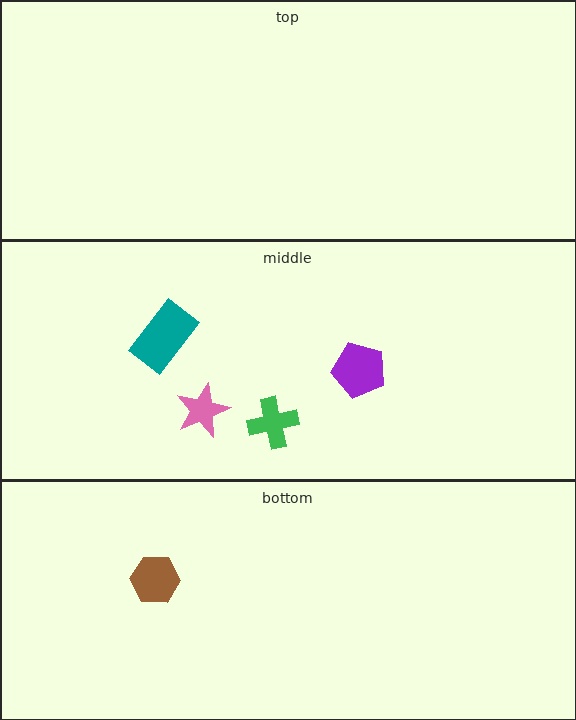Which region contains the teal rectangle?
The middle region.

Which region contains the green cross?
The middle region.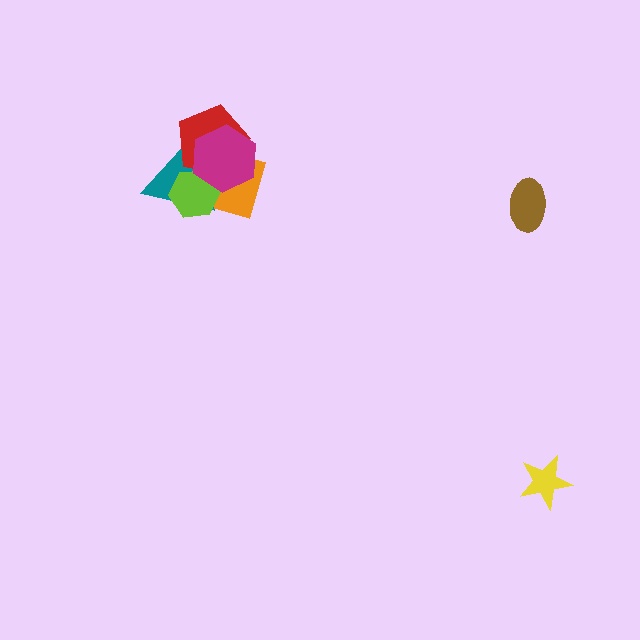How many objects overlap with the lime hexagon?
4 objects overlap with the lime hexagon.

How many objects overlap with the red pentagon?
4 objects overlap with the red pentagon.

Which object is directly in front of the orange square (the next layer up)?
The teal triangle is directly in front of the orange square.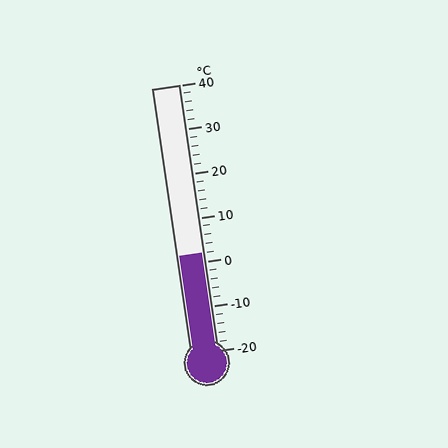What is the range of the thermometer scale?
The thermometer scale ranges from -20°C to 40°C.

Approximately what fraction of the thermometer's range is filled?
The thermometer is filled to approximately 35% of its range.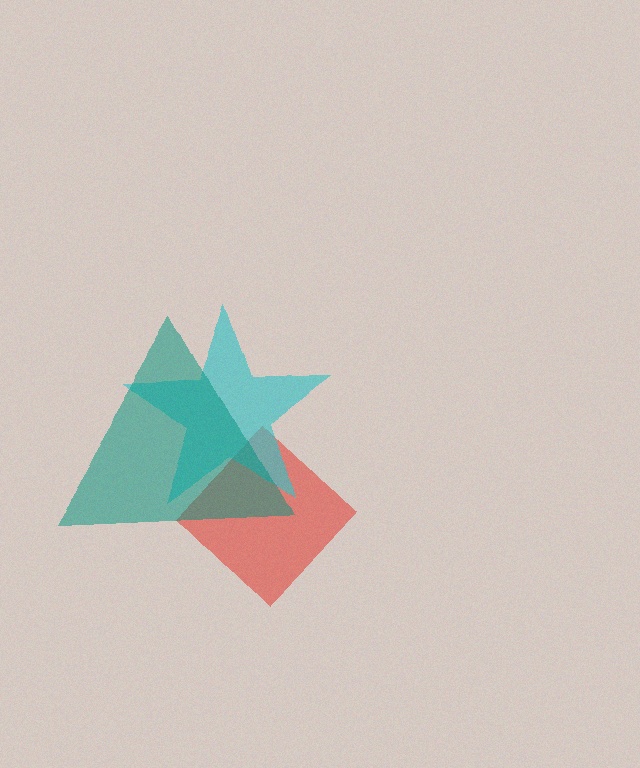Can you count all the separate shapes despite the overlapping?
Yes, there are 3 separate shapes.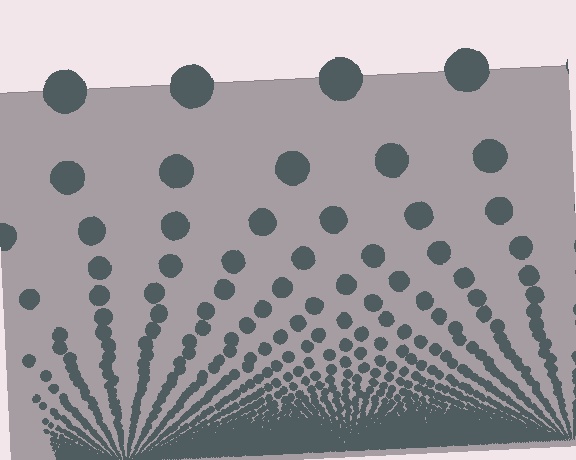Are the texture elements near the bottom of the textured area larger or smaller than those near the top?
Smaller. The gradient is inverted — elements near the bottom are smaller and denser.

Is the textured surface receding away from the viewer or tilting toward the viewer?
The surface appears to tilt toward the viewer. Texture elements get larger and sparser toward the top.